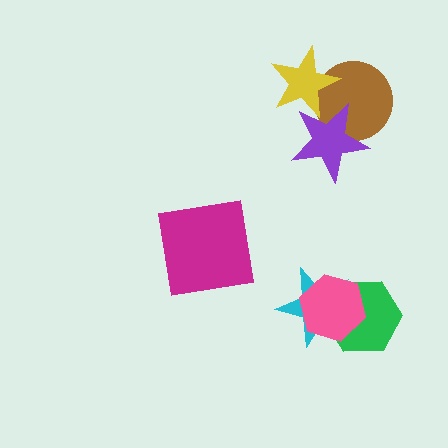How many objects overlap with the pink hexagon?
2 objects overlap with the pink hexagon.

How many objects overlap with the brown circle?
2 objects overlap with the brown circle.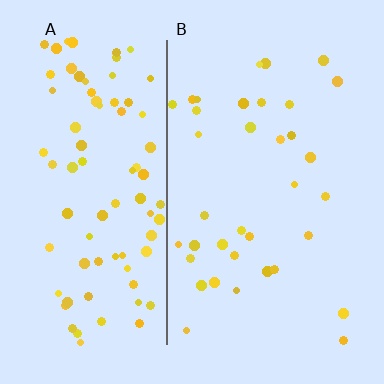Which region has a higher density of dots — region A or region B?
A (the left).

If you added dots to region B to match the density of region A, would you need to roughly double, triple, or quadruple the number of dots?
Approximately double.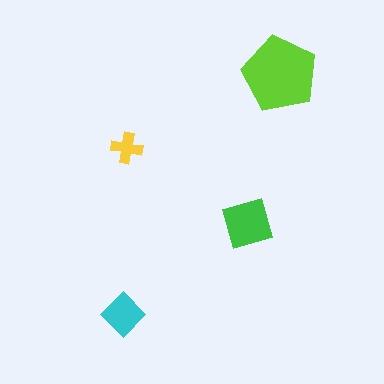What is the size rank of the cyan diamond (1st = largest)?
3rd.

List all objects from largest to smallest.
The lime pentagon, the green square, the cyan diamond, the yellow cross.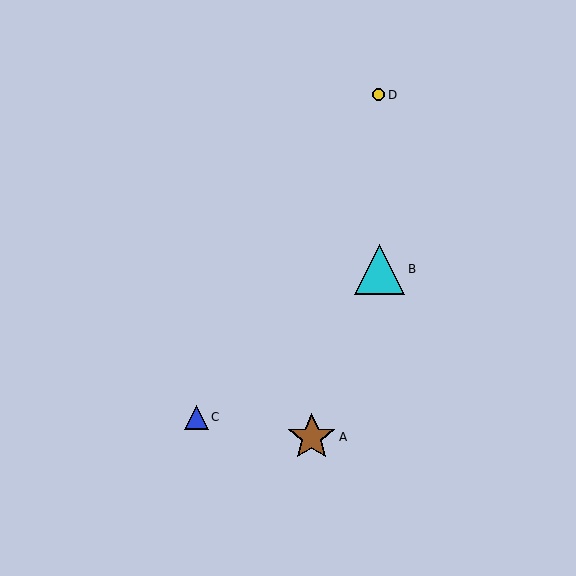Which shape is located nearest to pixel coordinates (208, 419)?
The blue triangle (labeled C) at (196, 417) is nearest to that location.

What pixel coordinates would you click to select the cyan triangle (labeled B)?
Click at (380, 269) to select the cyan triangle B.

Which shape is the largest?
The cyan triangle (labeled B) is the largest.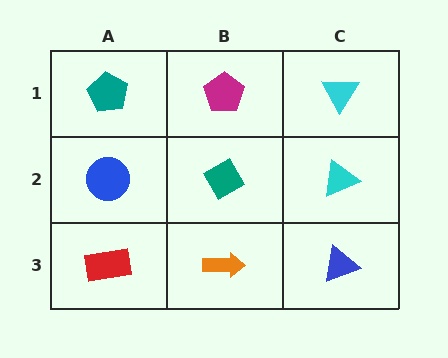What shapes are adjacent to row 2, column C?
A cyan triangle (row 1, column C), a blue triangle (row 3, column C), a teal diamond (row 2, column B).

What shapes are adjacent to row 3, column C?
A cyan triangle (row 2, column C), an orange arrow (row 3, column B).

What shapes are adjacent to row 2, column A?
A teal pentagon (row 1, column A), a red rectangle (row 3, column A), a teal diamond (row 2, column B).